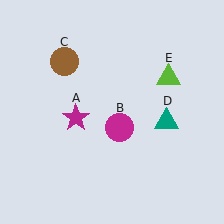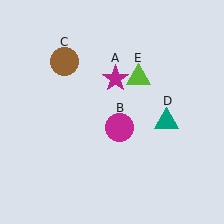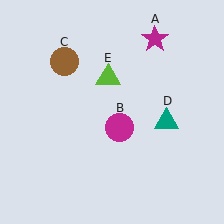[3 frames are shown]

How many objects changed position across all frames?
2 objects changed position: magenta star (object A), lime triangle (object E).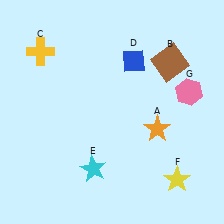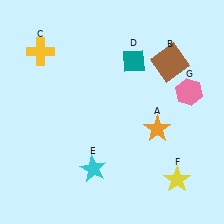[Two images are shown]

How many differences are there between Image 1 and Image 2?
There is 1 difference between the two images.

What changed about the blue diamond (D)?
In Image 1, D is blue. In Image 2, it changed to teal.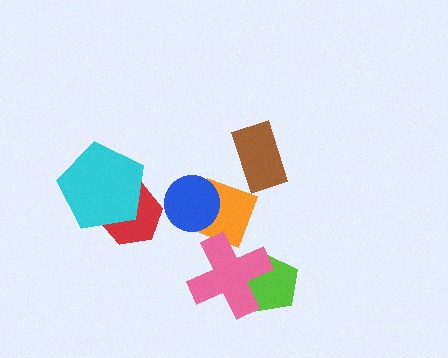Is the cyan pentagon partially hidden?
No, no other shape covers it.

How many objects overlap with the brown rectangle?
0 objects overlap with the brown rectangle.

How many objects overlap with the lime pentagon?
1 object overlaps with the lime pentagon.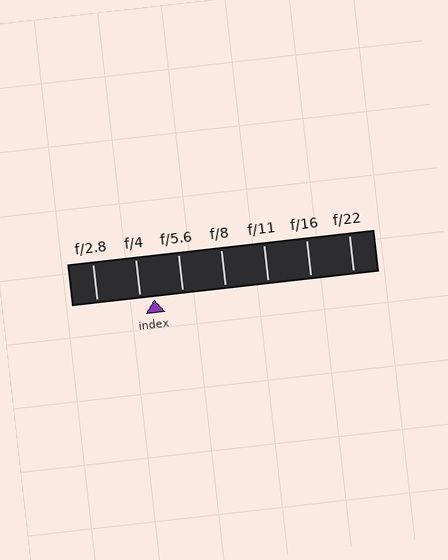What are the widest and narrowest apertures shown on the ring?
The widest aperture shown is f/2.8 and the narrowest is f/22.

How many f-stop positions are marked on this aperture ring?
There are 7 f-stop positions marked.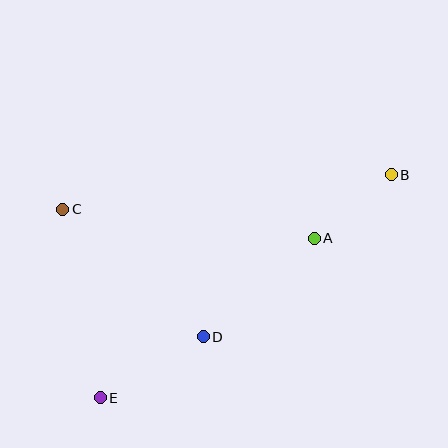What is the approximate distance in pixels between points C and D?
The distance between C and D is approximately 190 pixels.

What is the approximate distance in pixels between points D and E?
The distance between D and E is approximately 120 pixels.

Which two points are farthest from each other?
Points B and E are farthest from each other.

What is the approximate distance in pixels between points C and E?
The distance between C and E is approximately 192 pixels.